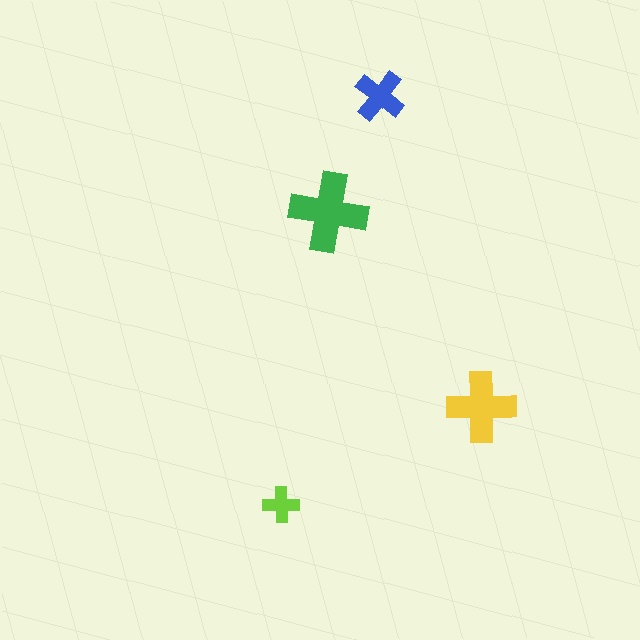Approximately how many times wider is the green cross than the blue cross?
About 1.5 times wider.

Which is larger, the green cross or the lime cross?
The green one.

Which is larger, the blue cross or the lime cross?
The blue one.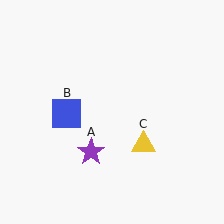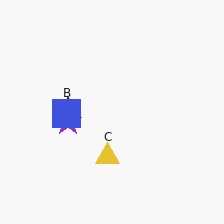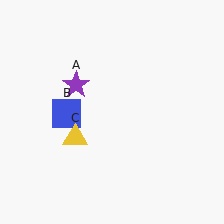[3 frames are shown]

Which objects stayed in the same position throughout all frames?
Blue square (object B) remained stationary.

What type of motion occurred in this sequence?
The purple star (object A), yellow triangle (object C) rotated clockwise around the center of the scene.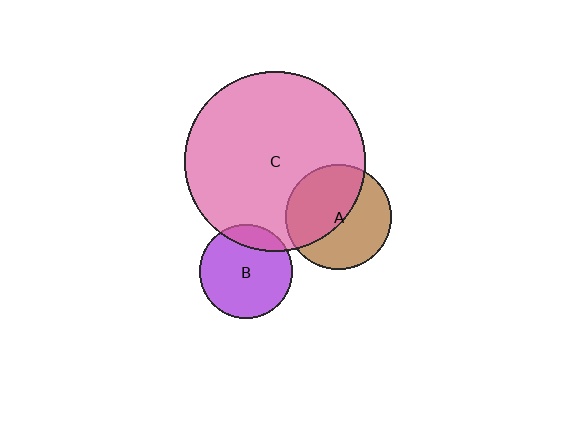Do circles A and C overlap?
Yes.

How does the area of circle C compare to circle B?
Approximately 3.7 times.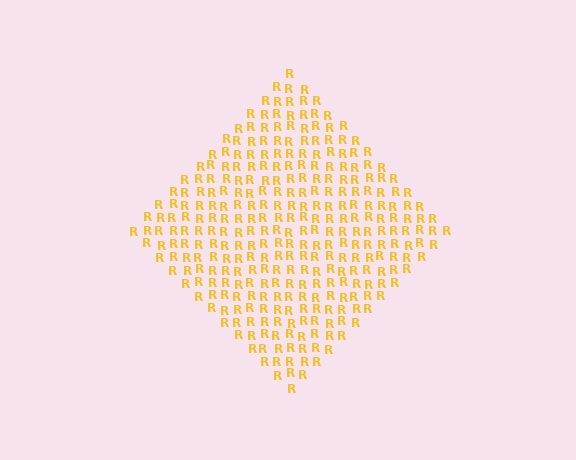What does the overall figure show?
The overall figure shows a diamond.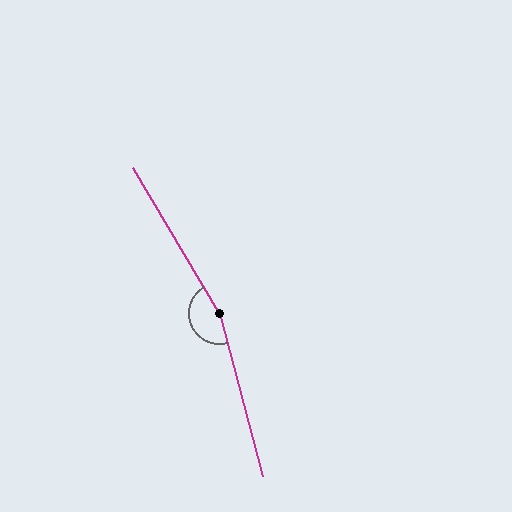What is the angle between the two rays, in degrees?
Approximately 164 degrees.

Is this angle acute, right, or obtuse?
It is obtuse.